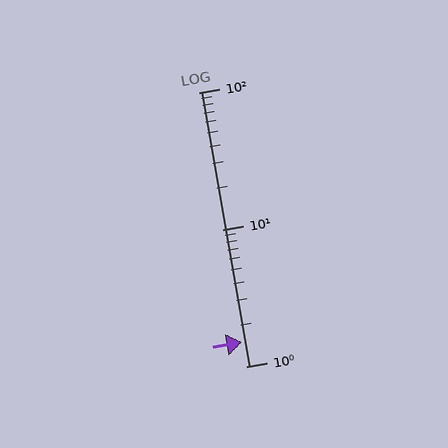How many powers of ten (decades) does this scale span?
The scale spans 2 decades, from 1 to 100.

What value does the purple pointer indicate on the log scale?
The pointer indicates approximately 1.5.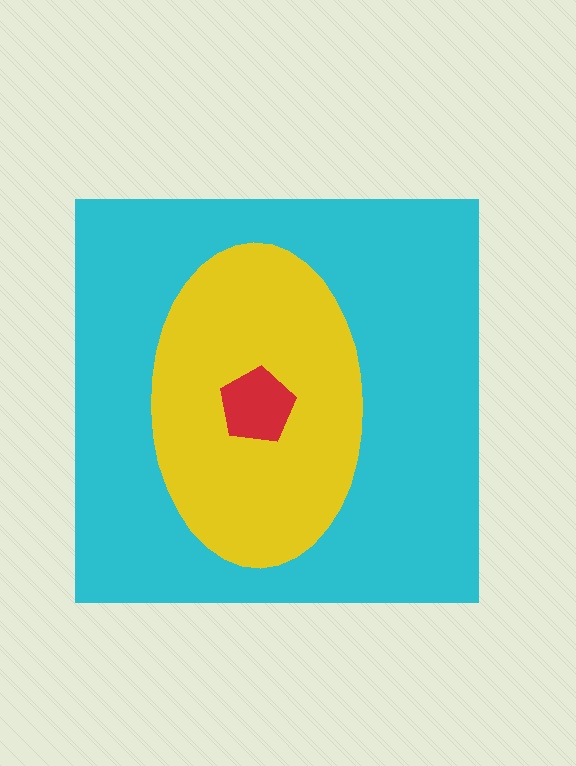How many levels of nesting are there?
3.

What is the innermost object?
The red pentagon.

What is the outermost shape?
The cyan square.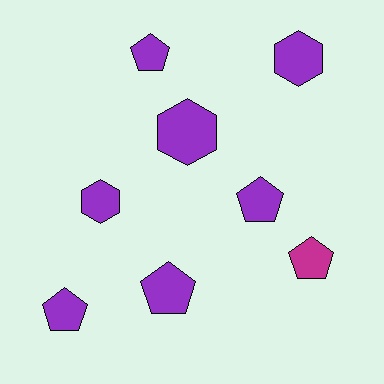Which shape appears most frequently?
Pentagon, with 5 objects.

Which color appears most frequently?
Purple, with 7 objects.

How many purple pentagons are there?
There are 4 purple pentagons.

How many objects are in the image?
There are 8 objects.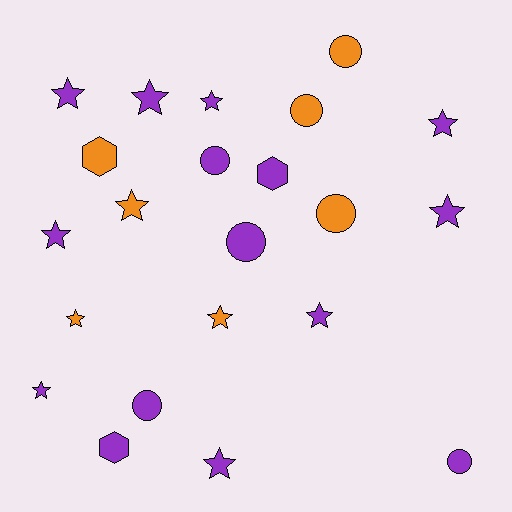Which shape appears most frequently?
Star, with 12 objects.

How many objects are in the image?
There are 22 objects.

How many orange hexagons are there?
There is 1 orange hexagon.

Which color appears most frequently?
Purple, with 15 objects.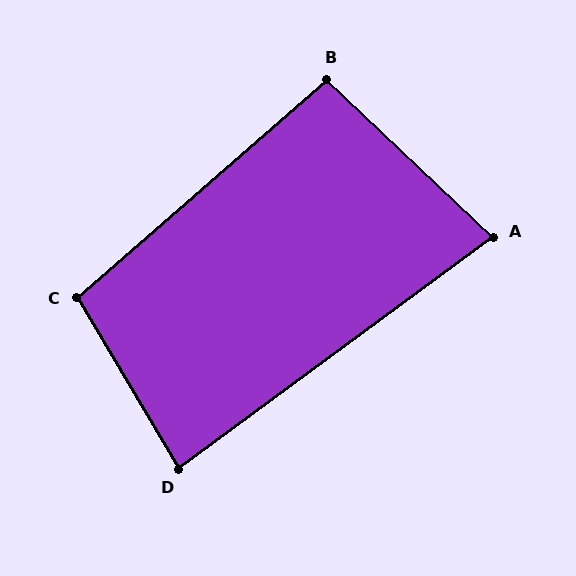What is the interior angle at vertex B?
Approximately 96 degrees (obtuse).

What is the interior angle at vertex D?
Approximately 84 degrees (acute).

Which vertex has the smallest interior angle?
A, at approximately 80 degrees.